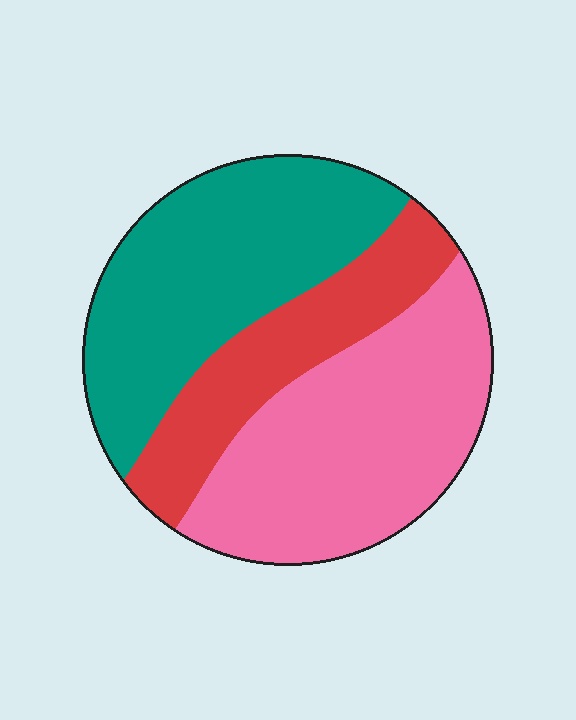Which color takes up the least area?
Red, at roughly 20%.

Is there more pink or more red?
Pink.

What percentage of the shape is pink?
Pink covers 40% of the shape.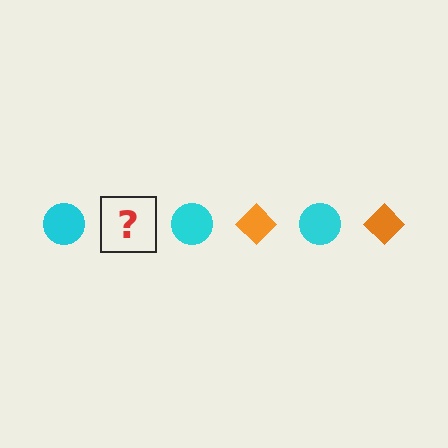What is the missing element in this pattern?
The missing element is an orange diamond.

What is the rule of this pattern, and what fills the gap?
The rule is that the pattern alternates between cyan circle and orange diamond. The gap should be filled with an orange diamond.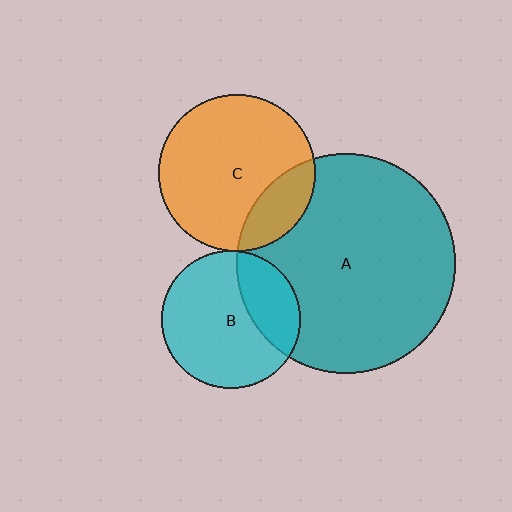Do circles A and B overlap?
Yes.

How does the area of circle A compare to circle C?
Approximately 1.9 times.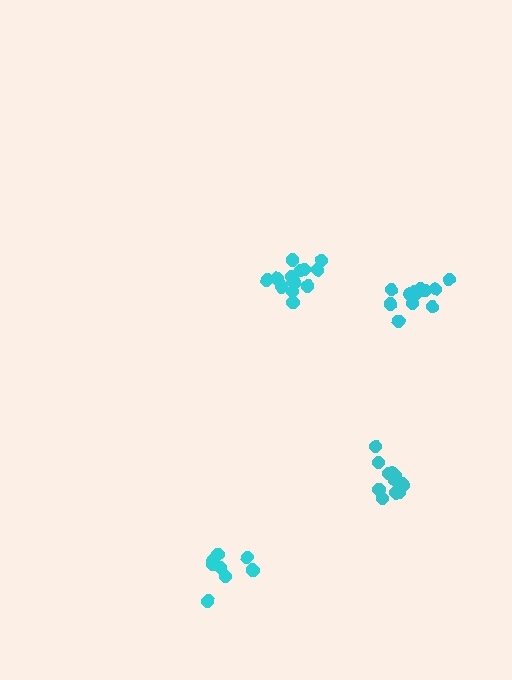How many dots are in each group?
Group 1: 13 dots, Group 2: 14 dots, Group 3: 9 dots, Group 4: 15 dots (51 total).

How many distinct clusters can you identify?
There are 4 distinct clusters.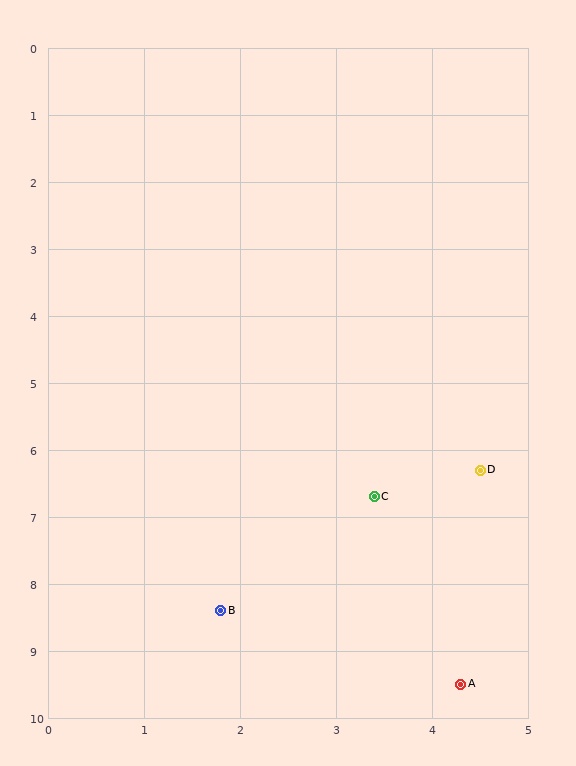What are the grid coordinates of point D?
Point D is at approximately (4.5, 6.3).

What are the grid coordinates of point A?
Point A is at approximately (4.3, 9.5).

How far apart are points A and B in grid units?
Points A and B are about 2.7 grid units apart.